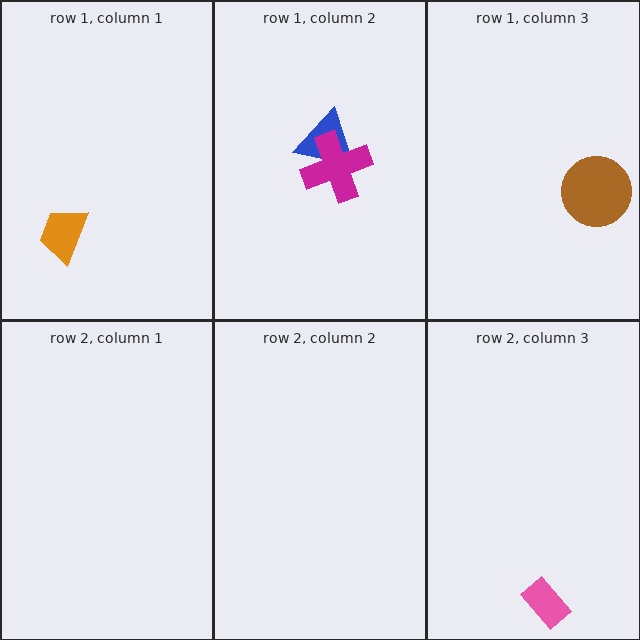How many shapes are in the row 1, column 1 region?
1.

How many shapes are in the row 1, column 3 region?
1.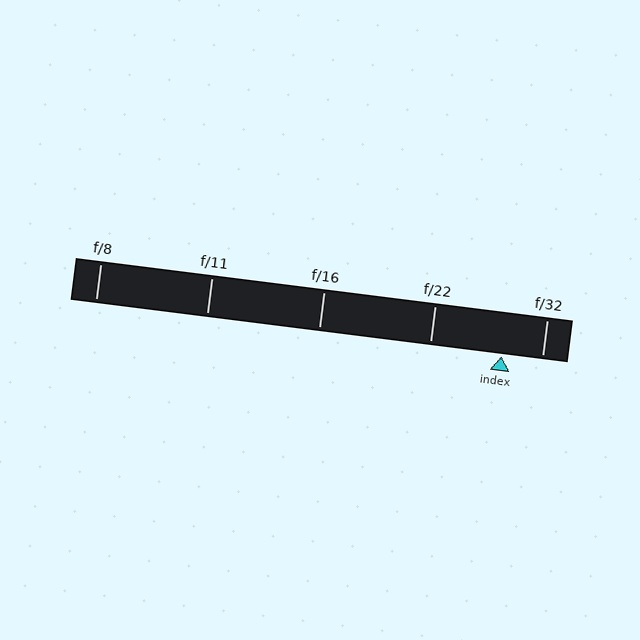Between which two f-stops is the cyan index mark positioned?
The index mark is between f/22 and f/32.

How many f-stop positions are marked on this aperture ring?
There are 5 f-stop positions marked.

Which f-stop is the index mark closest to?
The index mark is closest to f/32.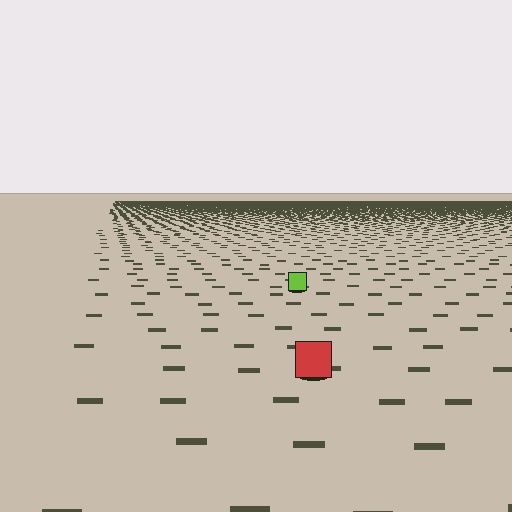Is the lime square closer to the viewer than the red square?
No. The red square is closer — you can tell from the texture gradient: the ground texture is coarser near it.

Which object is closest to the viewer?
The red square is closest. The texture marks near it are larger and more spread out.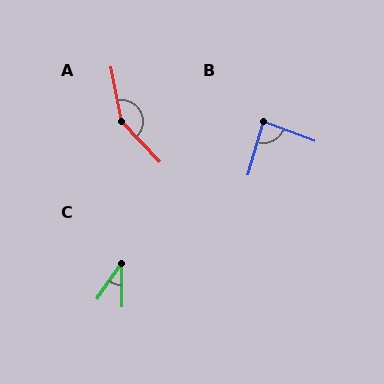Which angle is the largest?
A, at approximately 147 degrees.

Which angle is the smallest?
C, at approximately 35 degrees.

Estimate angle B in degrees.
Approximately 86 degrees.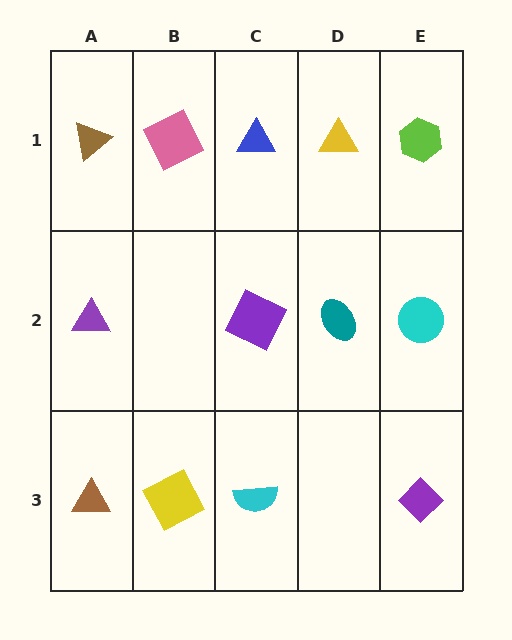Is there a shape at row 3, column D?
No, that cell is empty.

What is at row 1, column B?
A pink square.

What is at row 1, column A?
A brown triangle.